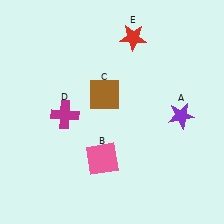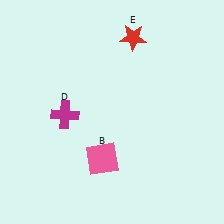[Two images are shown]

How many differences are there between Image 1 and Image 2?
There are 2 differences between the two images.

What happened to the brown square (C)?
The brown square (C) was removed in Image 2. It was in the top-left area of Image 1.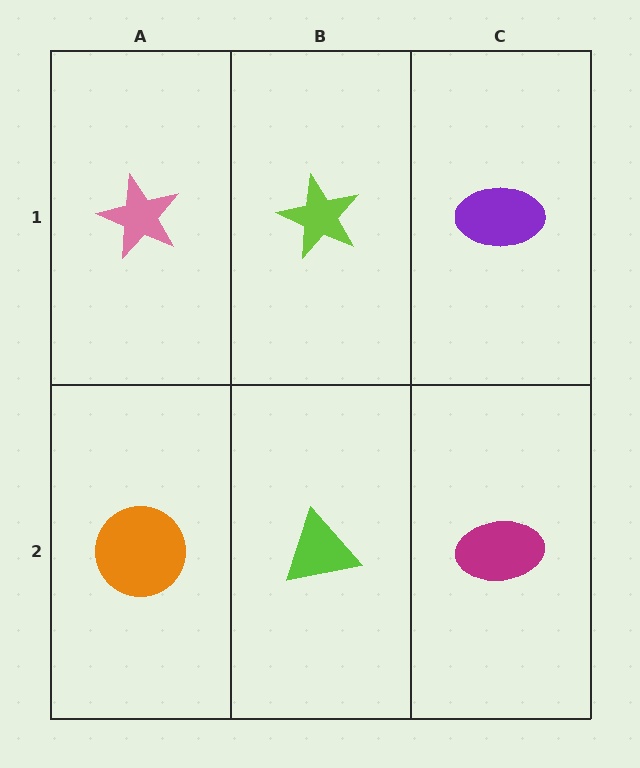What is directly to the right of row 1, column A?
A lime star.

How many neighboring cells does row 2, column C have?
2.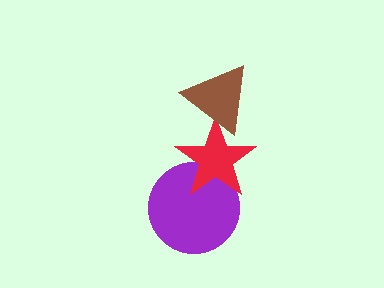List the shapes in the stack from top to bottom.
From top to bottom: the brown triangle, the red star, the purple circle.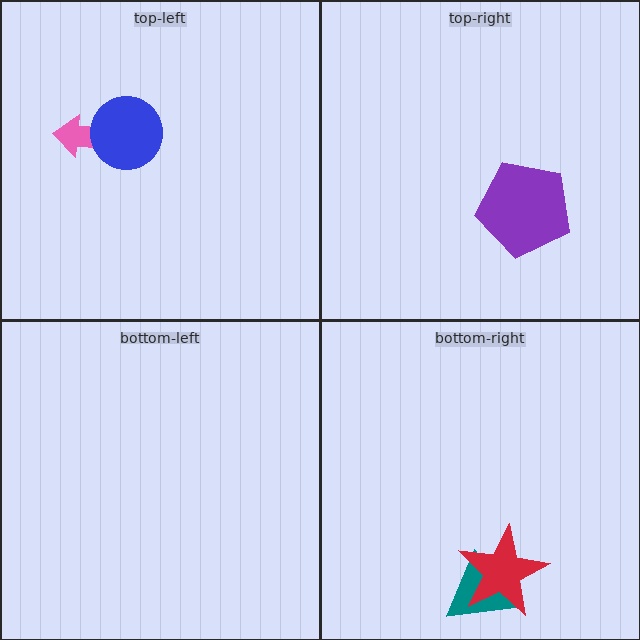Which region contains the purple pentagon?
The top-right region.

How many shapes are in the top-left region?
2.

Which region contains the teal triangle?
The bottom-right region.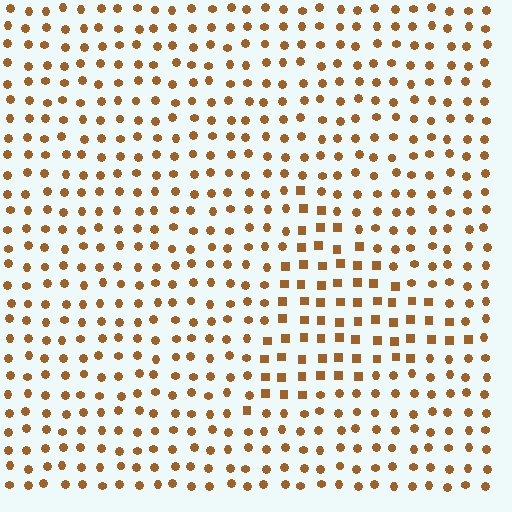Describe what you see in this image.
The image is filled with small brown elements arranged in a uniform grid. A triangle-shaped region contains squares, while the surrounding area contains circles. The boundary is defined purely by the change in element shape.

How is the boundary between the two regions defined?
The boundary is defined by a change in element shape: squares inside vs. circles outside. All elements share the same color and spacing.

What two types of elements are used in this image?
The image uses squares inside the triangle region and circles outside it.